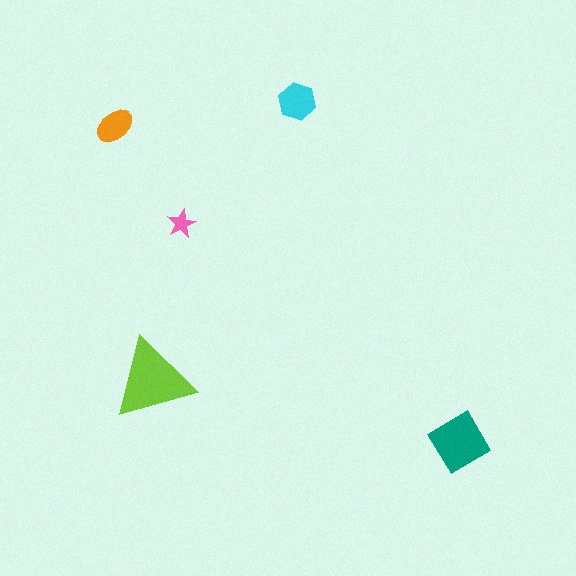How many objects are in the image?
There are 5 objects in the image.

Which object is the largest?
The lime triangle.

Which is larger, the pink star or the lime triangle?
The lime triangle.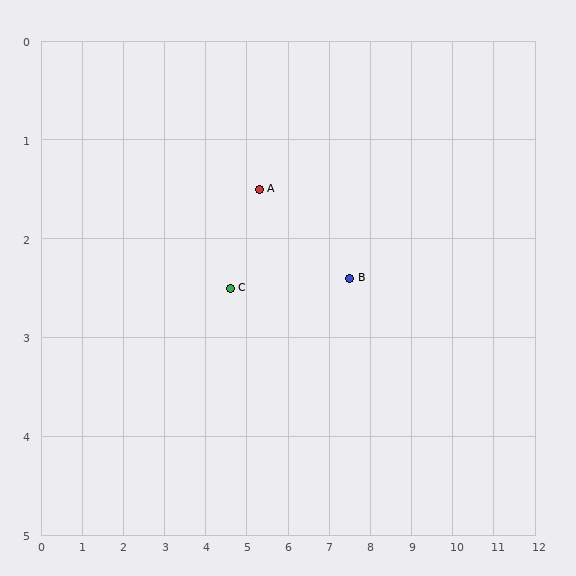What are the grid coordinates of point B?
Point B is at approximately (7.5, 2.4).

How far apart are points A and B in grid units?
Points A and B are about 2.4 grid units apart.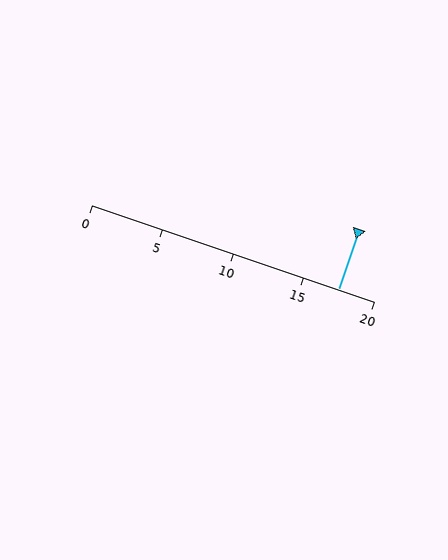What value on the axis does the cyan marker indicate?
The marker indicates approximately 17.5.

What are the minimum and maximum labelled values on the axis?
The axis runs from 0 to 20.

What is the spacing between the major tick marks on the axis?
The major ticks are spaced 5 apart.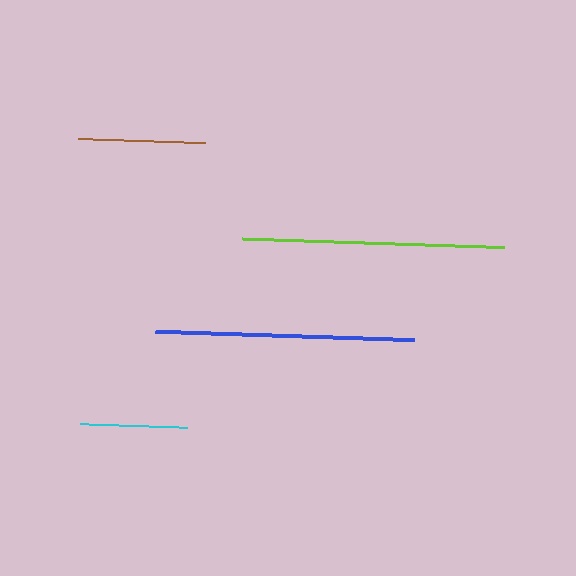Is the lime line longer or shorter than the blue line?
The lime line is longer than the blue line.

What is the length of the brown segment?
The brown segment is approximately 127 pixels long.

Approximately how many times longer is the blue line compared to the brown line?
The blue line is approximately 2.0 times the length of the brown line.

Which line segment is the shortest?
The cyan line is the shortest at approximately 107 pixels.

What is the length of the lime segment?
The lime segment is approximately 262 pixels long.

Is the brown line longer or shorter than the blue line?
The blue line is longer than the brown line.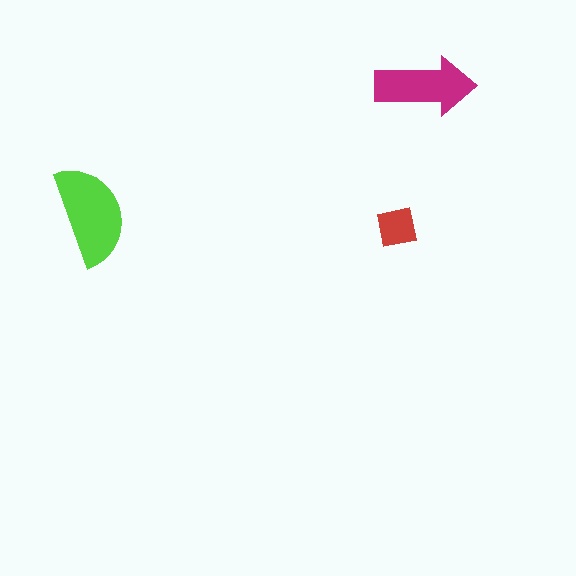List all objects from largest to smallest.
The lime semicircle, the magenta arrow, the red square.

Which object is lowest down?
The red square is bottommost.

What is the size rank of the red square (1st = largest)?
3rd.